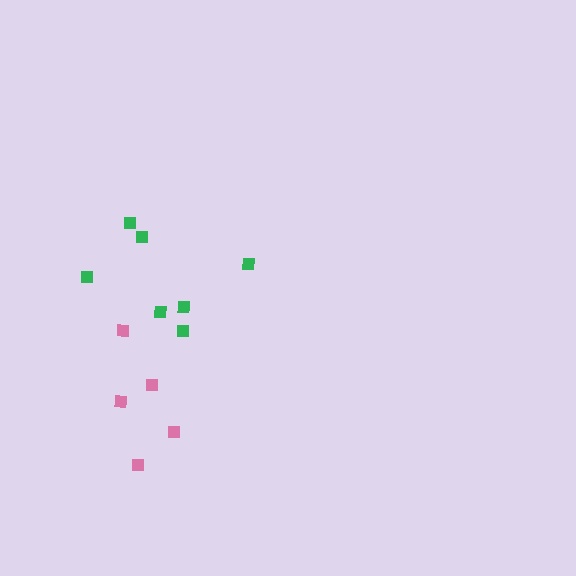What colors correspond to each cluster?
The clusters are colored: green, pink.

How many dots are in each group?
Group 1: 7 dots, Group 2: 5 dots (12 total).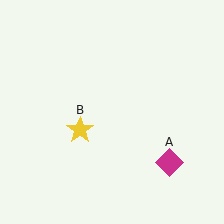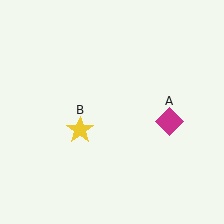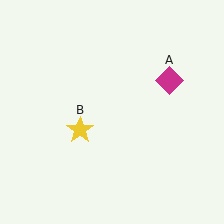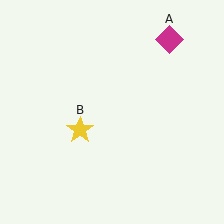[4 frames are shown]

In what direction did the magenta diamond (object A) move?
The magenta diamond (object A) moved up.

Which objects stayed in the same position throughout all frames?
Yellow star (object B) remained stationary.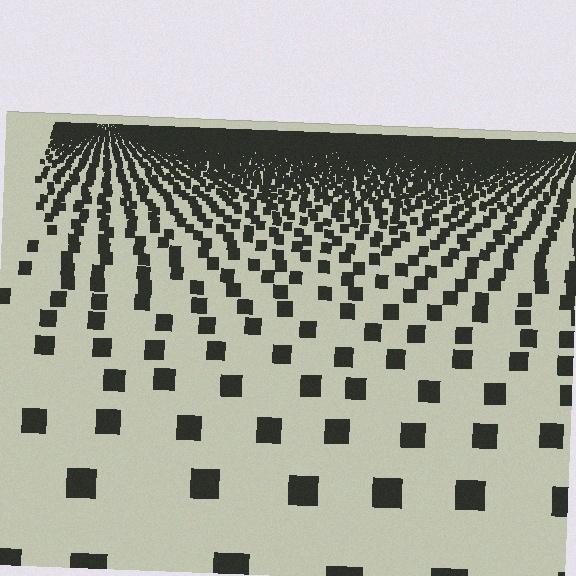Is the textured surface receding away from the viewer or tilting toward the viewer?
The surface is receding away from the viewer. Texture elements get smaller and denser toward the top.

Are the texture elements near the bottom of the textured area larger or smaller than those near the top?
Larger. Near the bottom, elements are closer to the viewer and appear at a bigger on-screen size.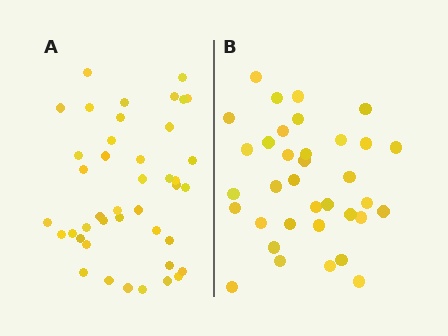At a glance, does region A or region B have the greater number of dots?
Region A (the left region) has more dots.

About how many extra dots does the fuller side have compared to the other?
Region A has roughly 8 or so more dots than region B.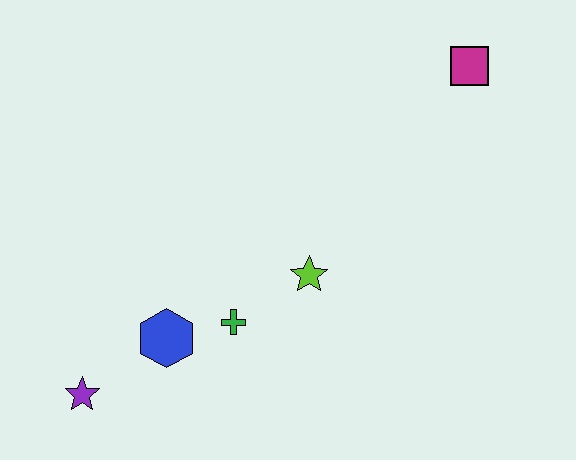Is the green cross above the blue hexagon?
Yes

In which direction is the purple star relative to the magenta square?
The purple star is to the left of the magenta square.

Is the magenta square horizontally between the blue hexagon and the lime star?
No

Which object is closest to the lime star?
The green cross is closest to the lime star.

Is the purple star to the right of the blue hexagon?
No